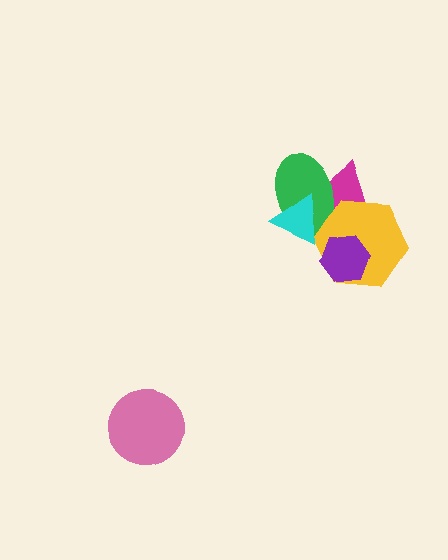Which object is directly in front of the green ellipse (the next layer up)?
The yellow hexagon is directly in front of the green ellipse.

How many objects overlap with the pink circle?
0 objects overlap with the pink circle.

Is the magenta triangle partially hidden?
Yes, it is partially covered by another shape.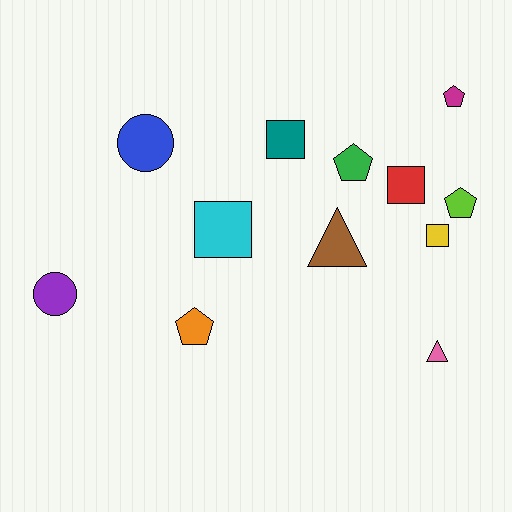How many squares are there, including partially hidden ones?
There are 4 squares.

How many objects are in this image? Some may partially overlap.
There are 12 objects.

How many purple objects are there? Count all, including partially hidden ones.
There is 1 purple object.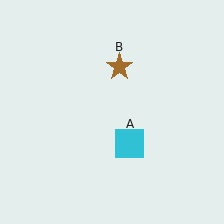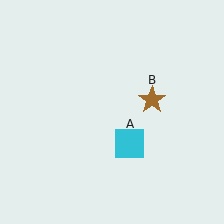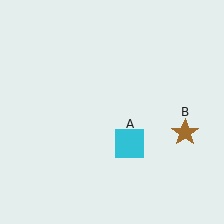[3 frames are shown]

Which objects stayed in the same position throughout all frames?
Cyan square (object A) remained stationary.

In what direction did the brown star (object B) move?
The brown star (object B) moved down and to the right.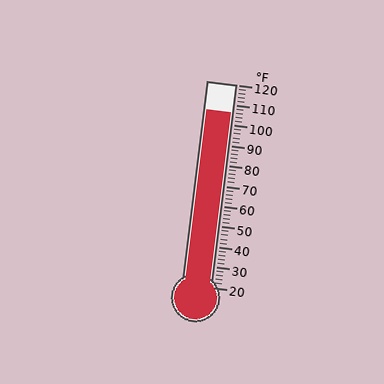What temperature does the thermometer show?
The thermometer shows approximately 106°F.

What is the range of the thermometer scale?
The thermometer scale ranges from 20°F to 120°F.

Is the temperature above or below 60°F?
The temperature is above 60°F.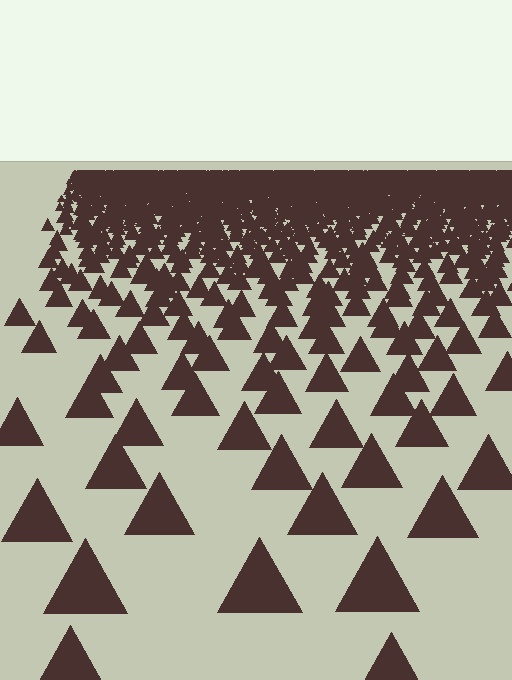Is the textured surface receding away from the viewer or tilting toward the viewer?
The surface is receding away from the viewer. Texture elements get smaller and denser toward the top.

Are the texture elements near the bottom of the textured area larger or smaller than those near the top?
Larger. Near the bottom, elements are closer to the viewer and appear at a bigger on-screen size.